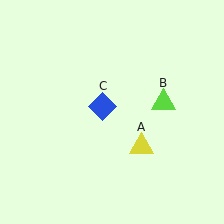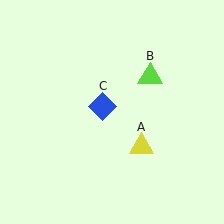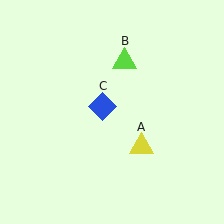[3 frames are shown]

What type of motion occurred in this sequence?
The lime triangle (object B) rotated counterclockwise around the center of the scene.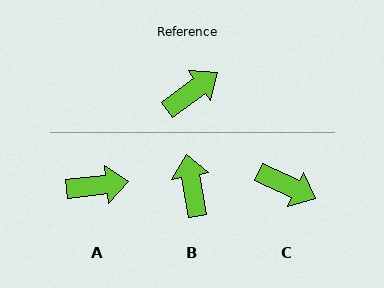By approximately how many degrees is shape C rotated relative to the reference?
Approximately 62 degrees clockwise.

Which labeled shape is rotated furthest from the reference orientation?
B, about 64 degrees away.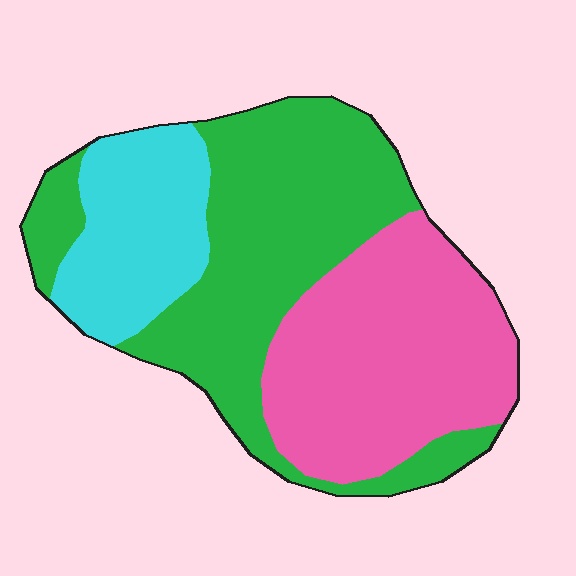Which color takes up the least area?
Cyan, at roughly 20%.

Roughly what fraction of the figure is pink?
Pink covers roughly 35% of the figure.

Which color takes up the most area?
Green, at roughly 45%.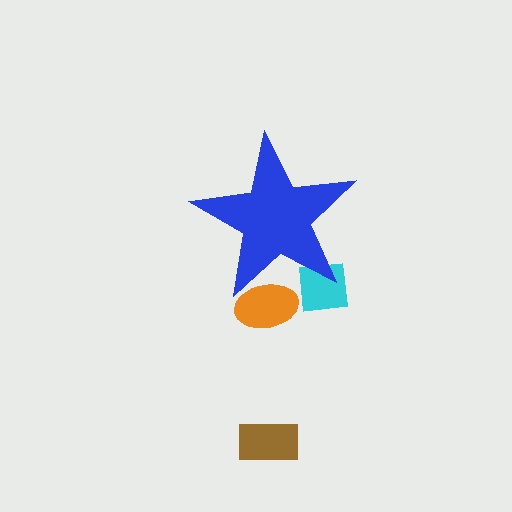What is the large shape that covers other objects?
A blue star.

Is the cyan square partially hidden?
Yes, the cyan square is partially hidden behind the blue star.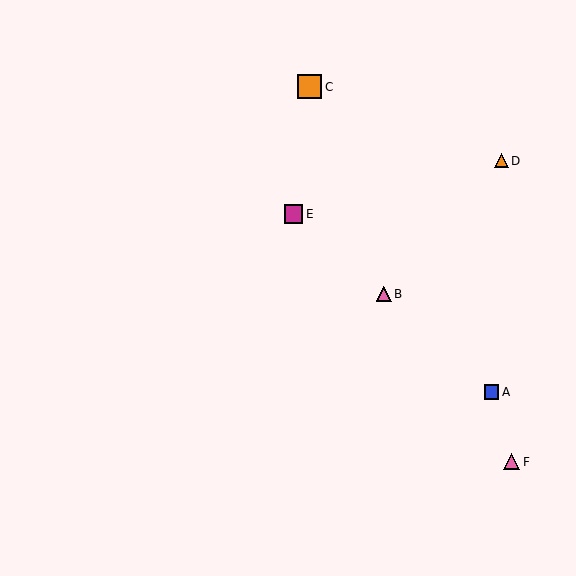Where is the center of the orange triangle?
The center of the orange triangle is at (502, 161).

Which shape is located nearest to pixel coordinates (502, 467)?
The pink triangle (labeled F) at (512, 462) is nearest to that location.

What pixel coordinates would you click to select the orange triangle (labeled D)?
Click at (502, 161) to select the orange triangle D.